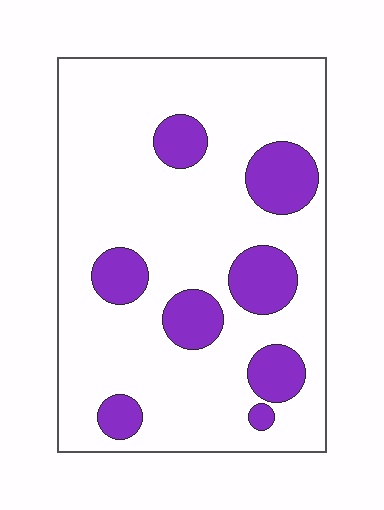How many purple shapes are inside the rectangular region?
8.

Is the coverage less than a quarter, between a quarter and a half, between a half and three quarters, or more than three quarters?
Less than a quarter.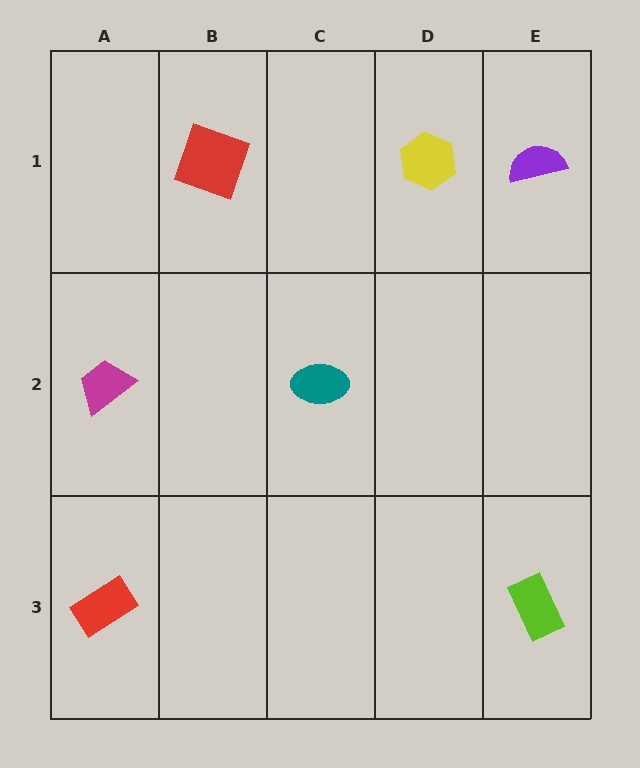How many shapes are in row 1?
3 shapes.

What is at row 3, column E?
A lime rectangle.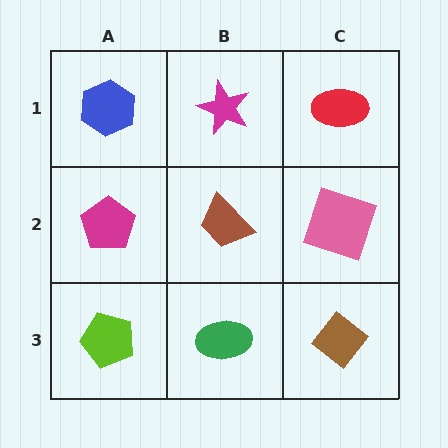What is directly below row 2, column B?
A green ellipse.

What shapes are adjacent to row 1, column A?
A magenta pentagon (row 2, column A), a magenta star (row 1, column B).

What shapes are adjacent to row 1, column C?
A pink square (row 2, column C), a magenta star (row 1, column B).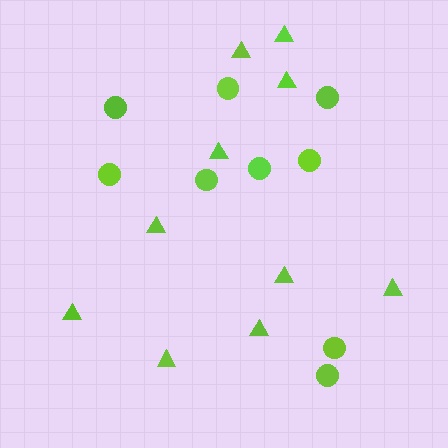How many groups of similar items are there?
There are 2 groups: one group of circles (9) and one group of triangles (10).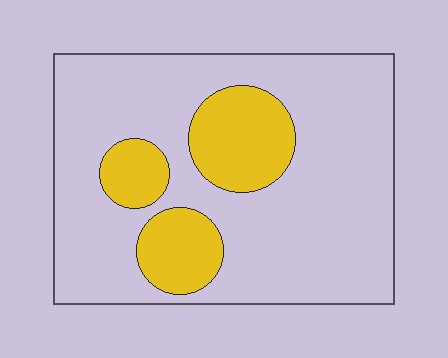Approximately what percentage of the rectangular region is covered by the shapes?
Approximately 20%.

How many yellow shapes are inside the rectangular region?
3.